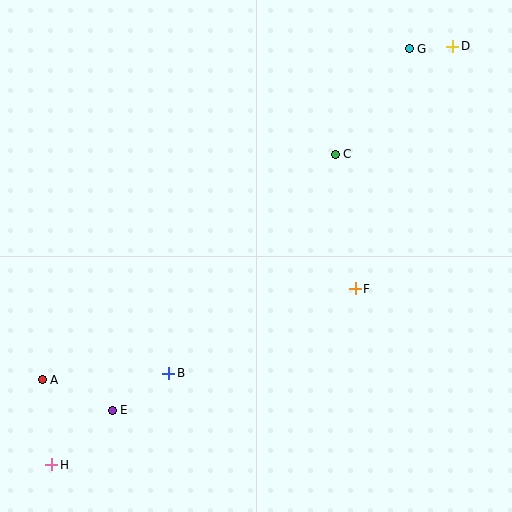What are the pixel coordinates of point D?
Point D is at (453, 46).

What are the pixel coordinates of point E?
Point E is at (112, 410).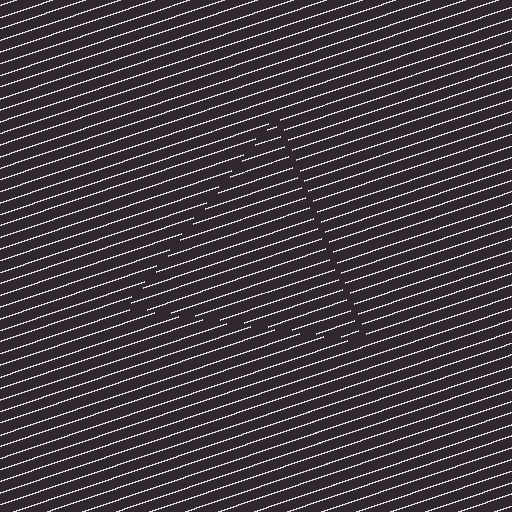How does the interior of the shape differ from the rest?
The interior of the shape contains the same grating, shifted by half a period — the contour is defined by the phase discontinuity where line-ends from the inner and outer gratings abut.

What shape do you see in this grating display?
An illusory triangle. The interior of the shape contains the same grating, shifted by half a period — the contour is defined by the phase discontinuity where line-ends from the inner and outer gratings abut.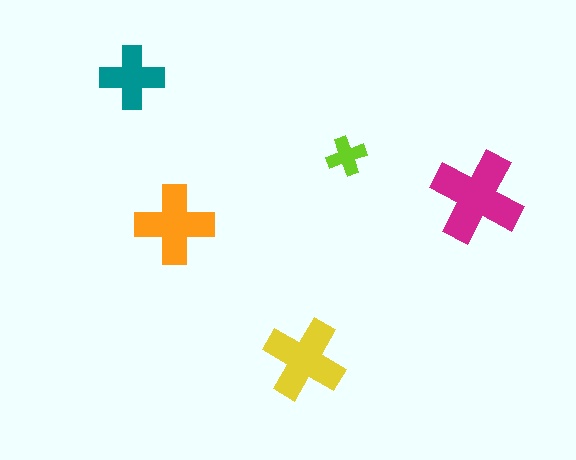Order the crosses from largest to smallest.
the magenta one, the yellow one, the orange one, the teal one, the lime one.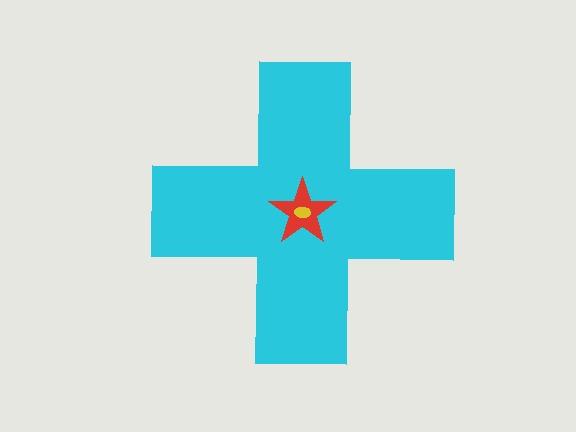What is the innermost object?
The yellow ellipse.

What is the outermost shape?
The cyan cross.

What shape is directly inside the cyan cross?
The red star.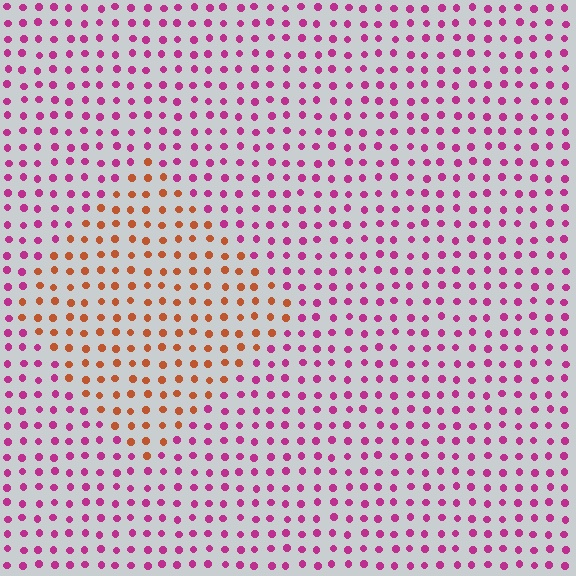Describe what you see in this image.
The image is filled with small magenta elements in a uniform arrangement. A diamond-shaped region is visible where the elements are tinted to a slightly different hue, forming a subtle color boundary.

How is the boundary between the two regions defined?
The boundary is defined purely by a slight shift in hue (about 56 degrees). Spacing, size, and orientation are identical on both sides.